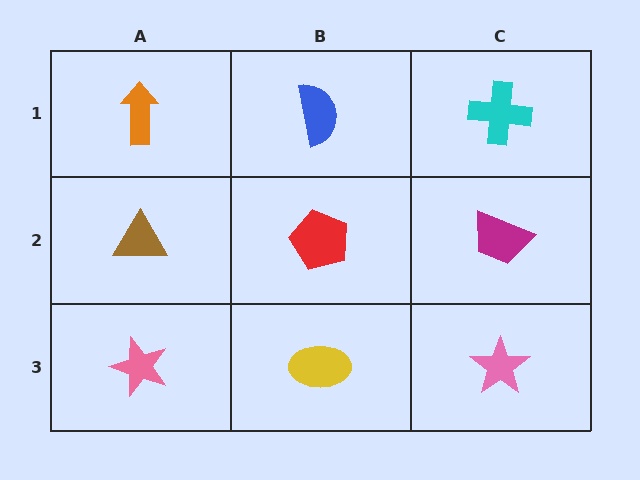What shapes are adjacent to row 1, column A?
A brown triangle (row 2, column A), a blue semicircle (row 1, column B).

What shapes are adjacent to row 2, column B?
A blue semicircle (row 1, column B), a yellow ellipse (row 3, column B), a brown triangle (row 2, column A), a magenta trapezoid (row 2, column C).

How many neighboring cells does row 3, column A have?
2.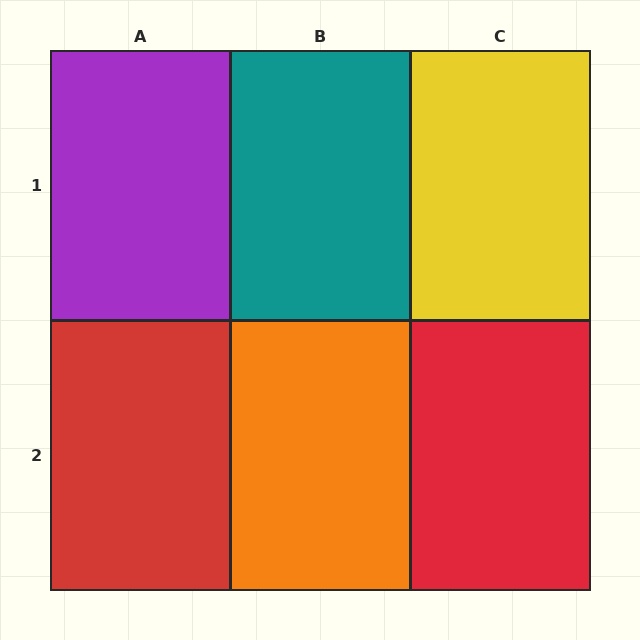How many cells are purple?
1 cell is purple.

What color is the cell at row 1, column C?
Yellow.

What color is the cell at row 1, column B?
Teal.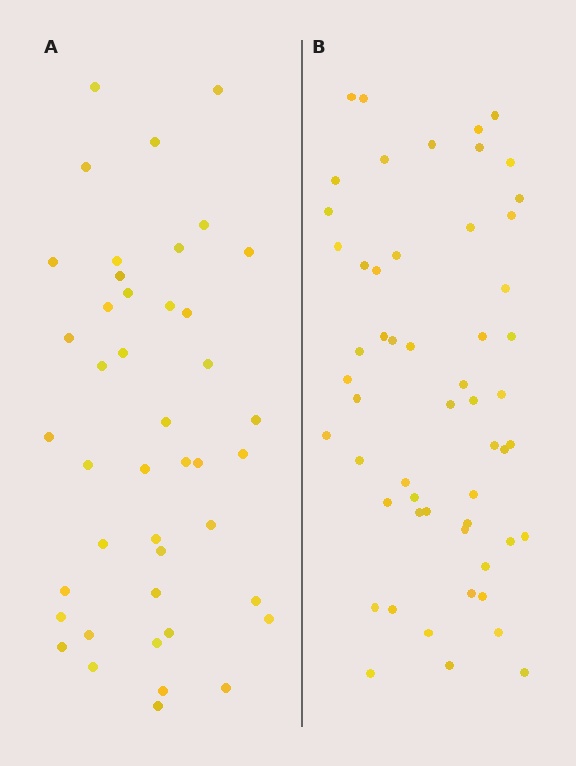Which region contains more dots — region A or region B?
Region B (the right region) has more dots.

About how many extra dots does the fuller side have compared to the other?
Region B has roughly 12 or so more dots than region A.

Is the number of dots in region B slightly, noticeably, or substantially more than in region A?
Region B has noticeably more, but not dramatically so. The ratio is roughly 1.3 to 1.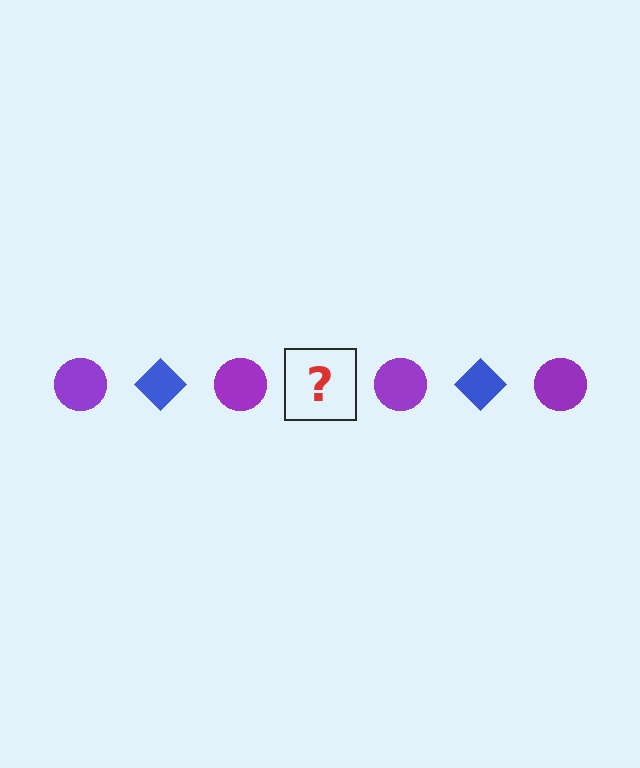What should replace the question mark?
The question mark should be replaced with a blue diamond.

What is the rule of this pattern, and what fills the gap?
The rule is that the pattern alternates between purple circle and blue diamond. The gap should be filled with a blue diamond.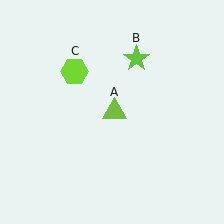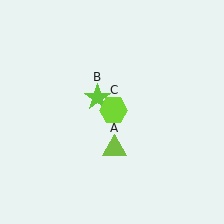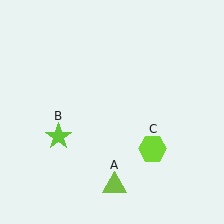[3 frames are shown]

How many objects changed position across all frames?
3 objects changed position: lime triangle (object A), lime star (object B), lime hexagon (object C).